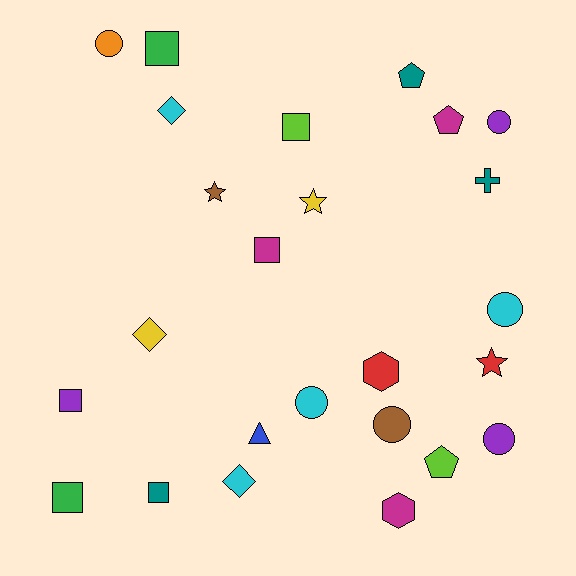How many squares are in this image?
There are 6 squares.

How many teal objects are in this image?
There are 3 teal objects.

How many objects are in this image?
There are 25 objects.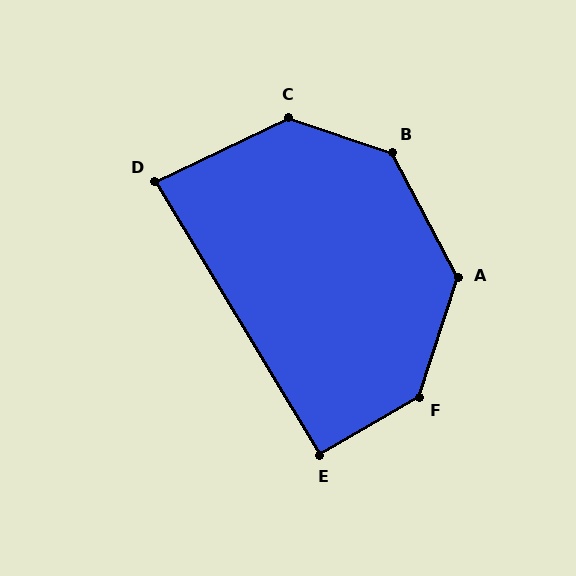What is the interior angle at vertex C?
Approximately 136 degrees (obtuse).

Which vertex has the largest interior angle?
F, at approximately 139 degrees.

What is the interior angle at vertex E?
Approximately 91 degrees (approximately right).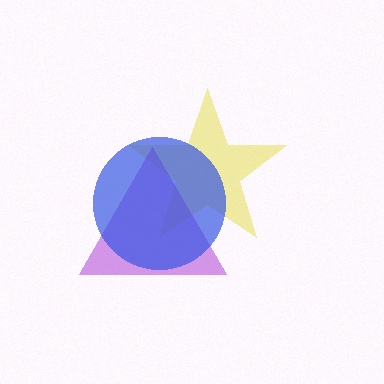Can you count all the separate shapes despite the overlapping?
Yes, there are 3 separate shapes.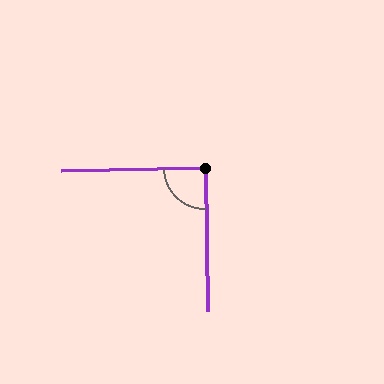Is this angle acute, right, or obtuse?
It is approximately a right angle.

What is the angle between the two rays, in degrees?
Approximately 90 degrees.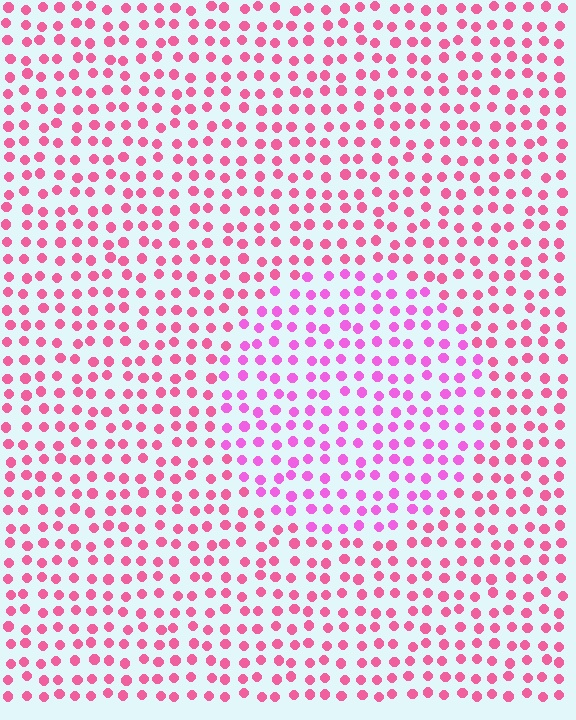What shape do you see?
I see a circle.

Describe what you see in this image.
The image is filled with small pink elements in a uniform arrangement. A circle-shaped region is visible where the elements are tinted to a slightly different hue, forming a subtle color boundary.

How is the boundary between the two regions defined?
The boundary is defined purely by a slight shift in hue (about 29 degrees). Spacing, size, and orientation are identical on both sides.